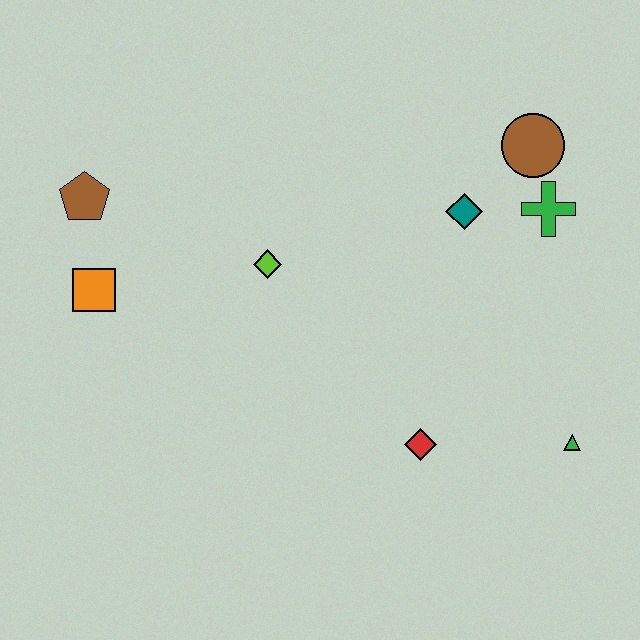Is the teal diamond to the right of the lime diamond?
Yes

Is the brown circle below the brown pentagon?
No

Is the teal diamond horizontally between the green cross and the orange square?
Yes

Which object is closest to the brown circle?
The green cross is closest to the brown circle.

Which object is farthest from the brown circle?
The orange square is farthest from the brown circle.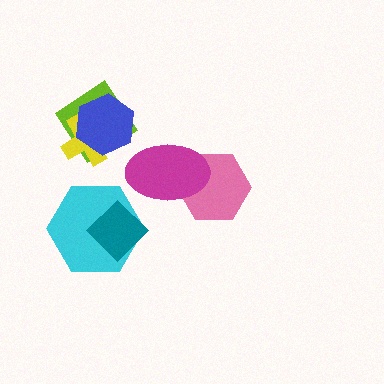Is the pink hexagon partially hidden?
Yes, it is partially covered by another shape.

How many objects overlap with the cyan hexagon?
1 object overlaps with the cyan hexagon.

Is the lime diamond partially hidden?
Yes, it is partially covered by another shape.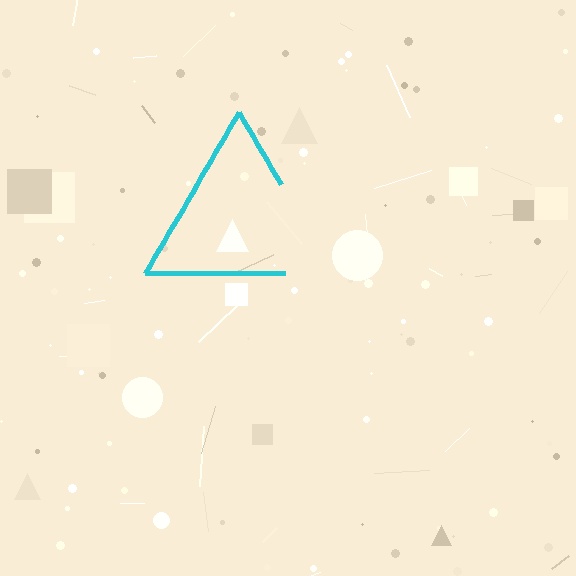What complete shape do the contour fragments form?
The contour fragments form a triangle.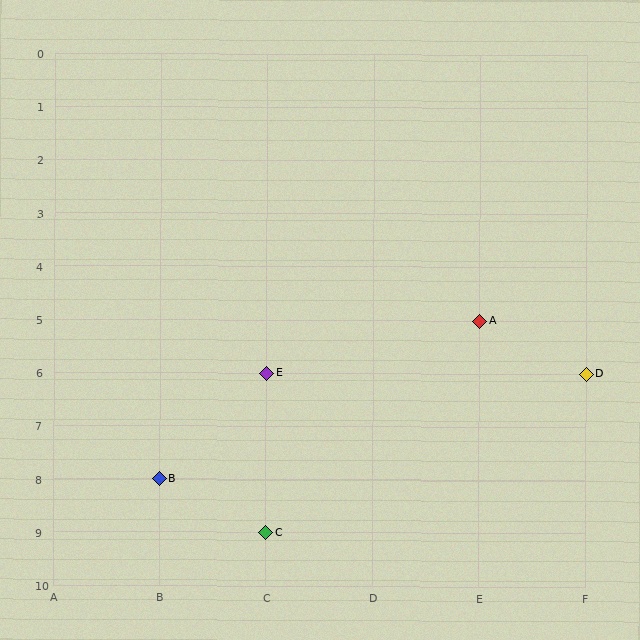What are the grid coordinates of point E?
Point E is at grid coordinates (C, 6).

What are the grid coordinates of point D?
Point D is at grid coordinates (F, 6).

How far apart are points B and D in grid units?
Points B and D are 4 columns and 2 rows apart (about 4.5 grid units diagonally).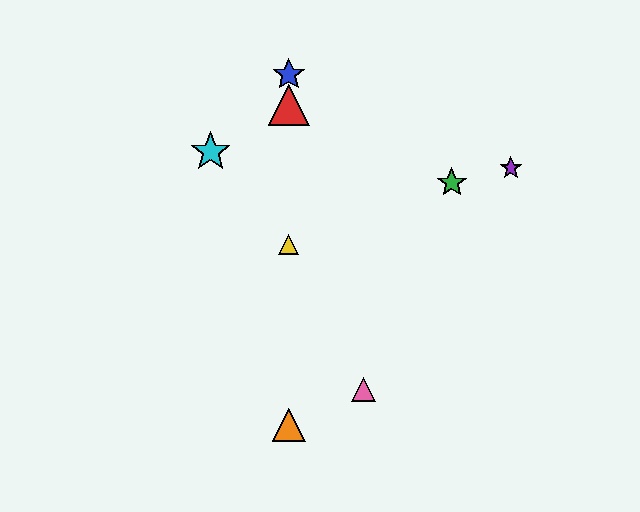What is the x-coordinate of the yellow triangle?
The yellow triangle is at x≈289.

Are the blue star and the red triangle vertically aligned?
Yes, both are at x≈289.